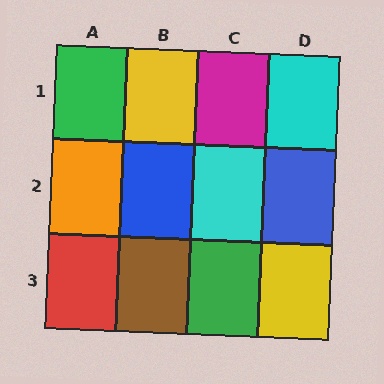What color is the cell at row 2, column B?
Blue.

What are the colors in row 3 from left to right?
Red, brown, green, yellow.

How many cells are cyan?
2 cells are cyan.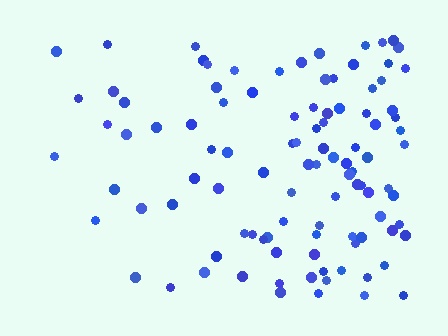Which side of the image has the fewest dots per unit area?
The left.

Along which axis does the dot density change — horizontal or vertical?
Horizontal.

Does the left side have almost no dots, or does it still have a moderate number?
Still a moderate number, just noticeably fewer than the right.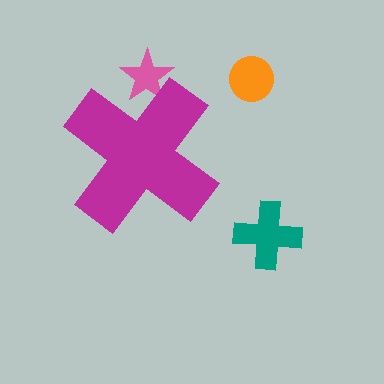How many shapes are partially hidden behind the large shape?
1 shape is partially hidden.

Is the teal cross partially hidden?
No, the teal cross is fully visible.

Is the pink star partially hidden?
Yes, the pink star is partially hidden behind the magenta cross.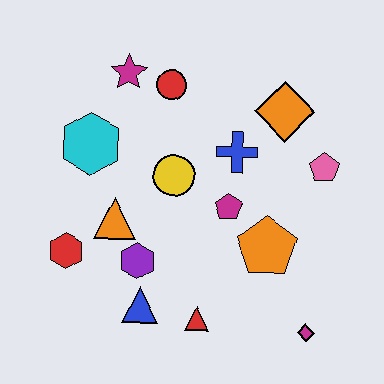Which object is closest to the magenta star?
The red circle is closest to the magenta star.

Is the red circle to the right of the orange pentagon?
No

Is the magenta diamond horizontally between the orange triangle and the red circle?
No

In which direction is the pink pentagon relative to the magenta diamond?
The pink pentagon is above the magenta diamond.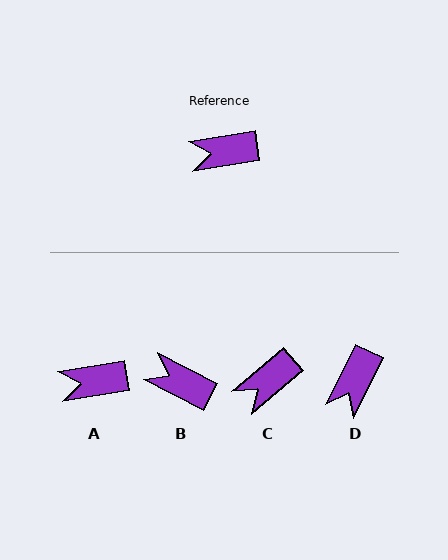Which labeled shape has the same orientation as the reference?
A.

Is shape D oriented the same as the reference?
No, it is off by about 55 degrees.